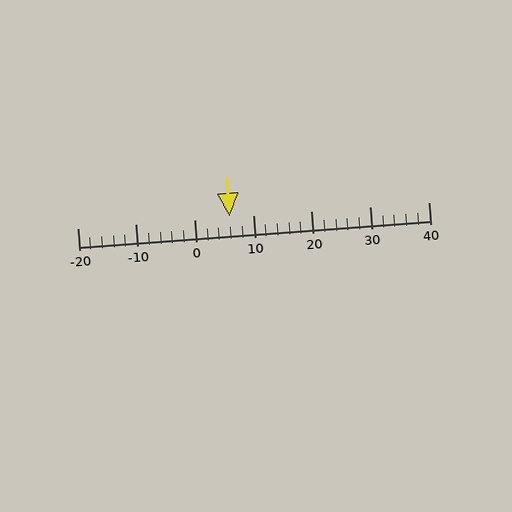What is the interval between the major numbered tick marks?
The major tick marks are spaced 10 units apart.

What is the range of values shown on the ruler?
The ruler shows values from -20 to 40.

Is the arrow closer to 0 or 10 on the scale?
The arrow is closer to 10.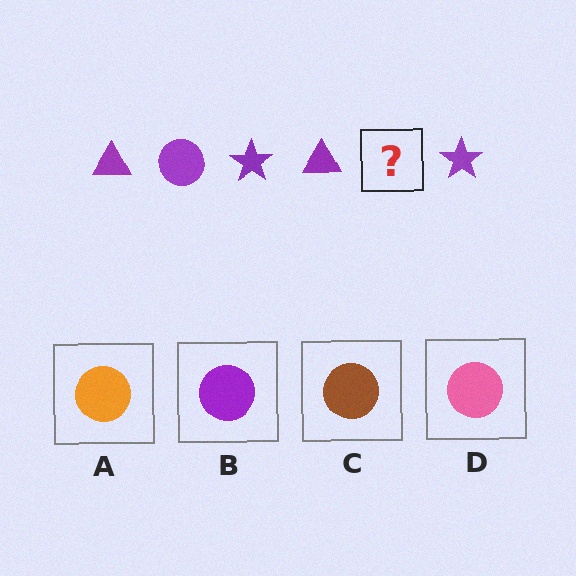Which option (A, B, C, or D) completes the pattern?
B.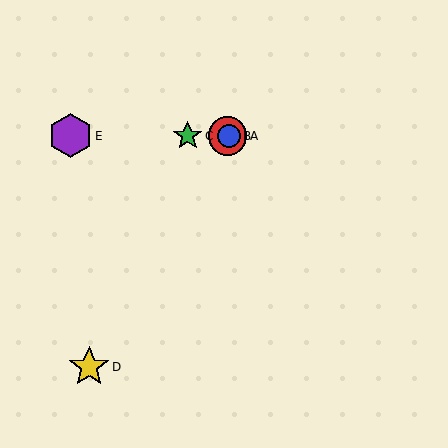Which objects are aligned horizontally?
Objects A, B, C, E are aligned horizontally.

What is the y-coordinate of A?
Object A is at y≈136.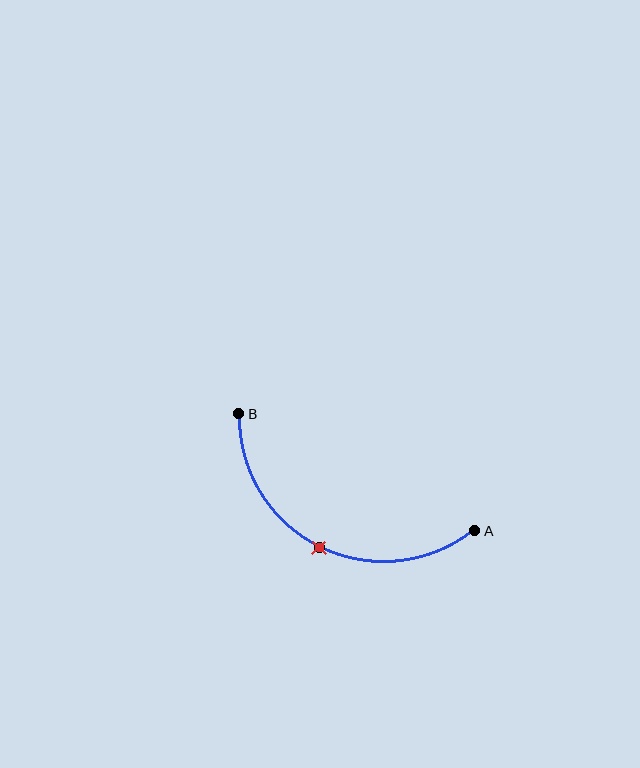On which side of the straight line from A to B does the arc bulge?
The arc bulges below the straight line connecting A and B.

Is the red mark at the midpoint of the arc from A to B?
Yes. The red mark lies on the arc at equal arc-length from both A and B — it is the arc midpoint.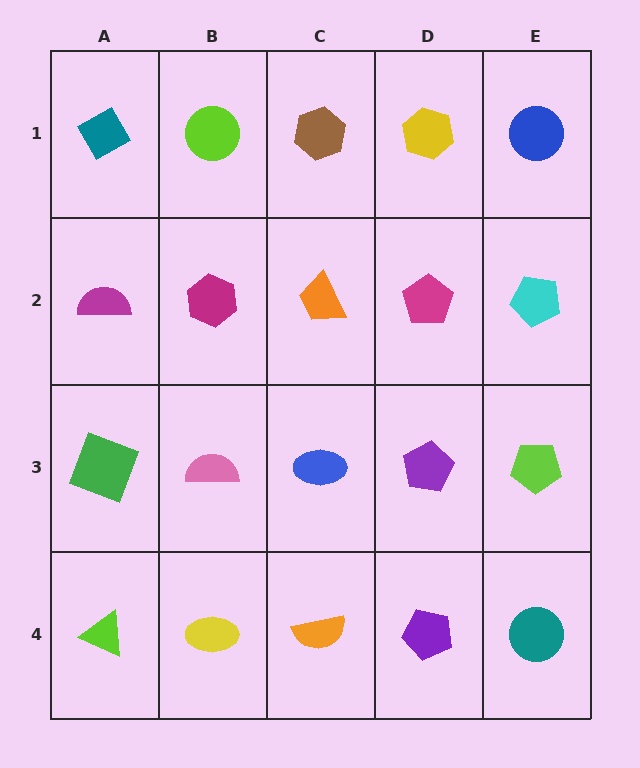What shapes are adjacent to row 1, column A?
A magenta semicircle (row 2, column A), a lime circle (row 1, column B).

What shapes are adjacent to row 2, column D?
A yellow hexagon (row 1, column D), a purple pentagon (row 3, column D), an orange trapezoid (row 2, column C), a cyan pentagon (row 2, column E).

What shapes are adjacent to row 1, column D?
A magenta pentagon (row 2, column D), a brown hexagon (row 1, column C), a blue circle (row 1, column E).